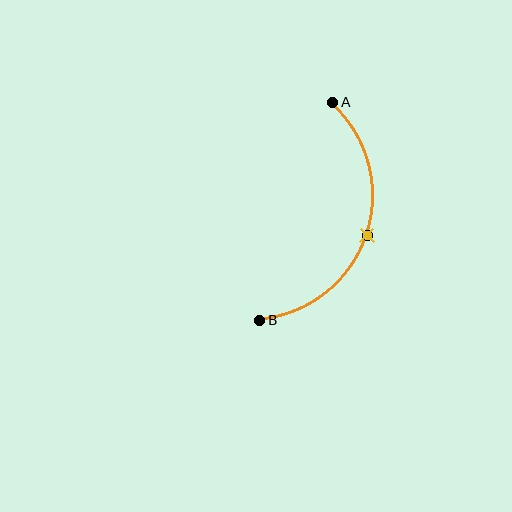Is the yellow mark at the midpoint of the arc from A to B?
Yes. The yellow mark lies on the arc at equal arc-length from both A and B — it is the arc midpoint.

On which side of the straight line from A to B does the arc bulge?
The arc bulges to the right of the straight line connecting A and B.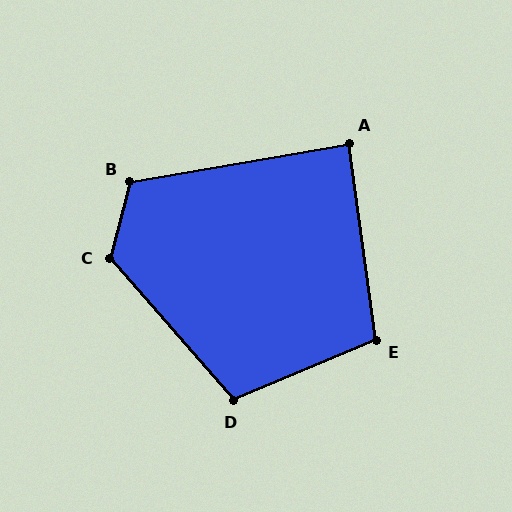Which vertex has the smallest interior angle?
A, at approximately 88 degrees.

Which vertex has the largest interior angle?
C, at approximately 124 degrees.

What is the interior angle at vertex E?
Approximately 105 degrees (obtuse).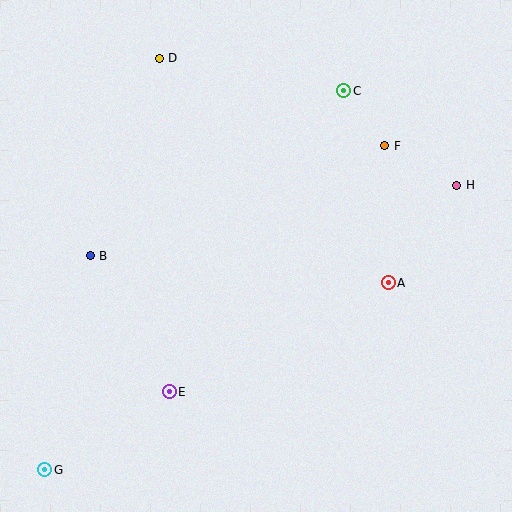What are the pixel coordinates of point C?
Point C is at (344, 91).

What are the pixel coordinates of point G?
Point G is at (45, 470).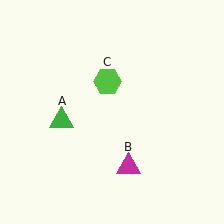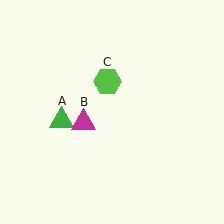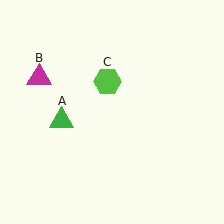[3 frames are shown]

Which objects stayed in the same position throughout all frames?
Green triangle (object A) and lime hexagon (object C) remained stationary.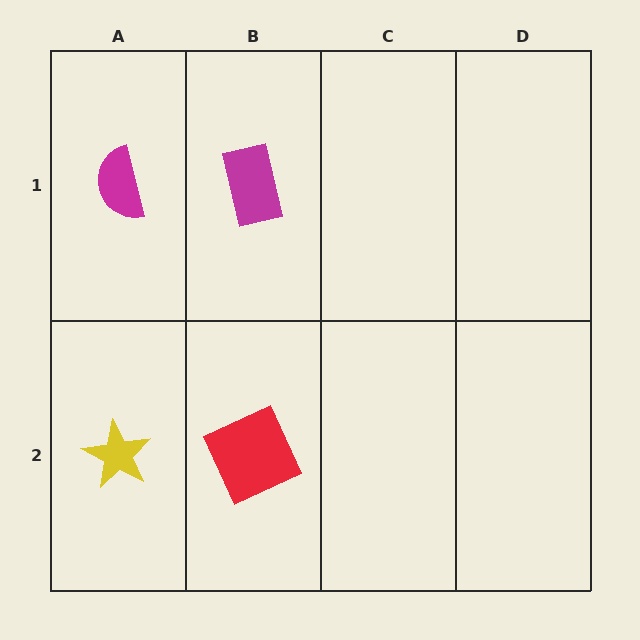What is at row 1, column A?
A magenta semicircle.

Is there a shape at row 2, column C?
No, that cell is empty.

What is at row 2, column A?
A yellow star.